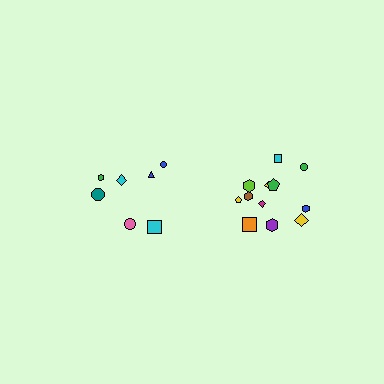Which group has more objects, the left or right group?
The right group.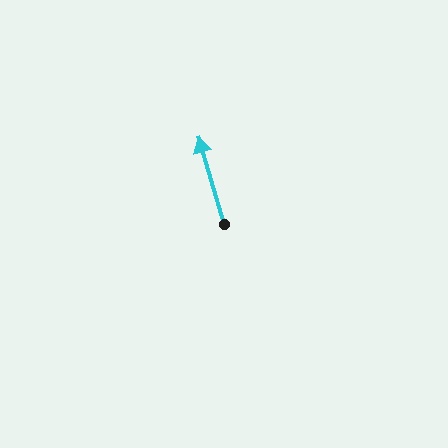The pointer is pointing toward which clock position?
Roughly 11 o'clock.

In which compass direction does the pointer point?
North.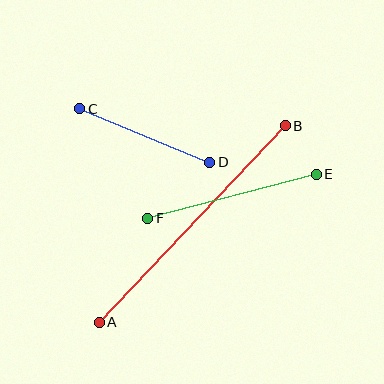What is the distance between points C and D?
The distance is approximately 141 pixels.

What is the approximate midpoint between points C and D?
The midpoint is at approximately (145, 136) pixels.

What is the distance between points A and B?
The distance is approximately 270 pixels.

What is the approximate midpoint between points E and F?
The midpoint is at approximately (232, 196) pixels.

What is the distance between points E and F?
The distance is approximately 174 pixels.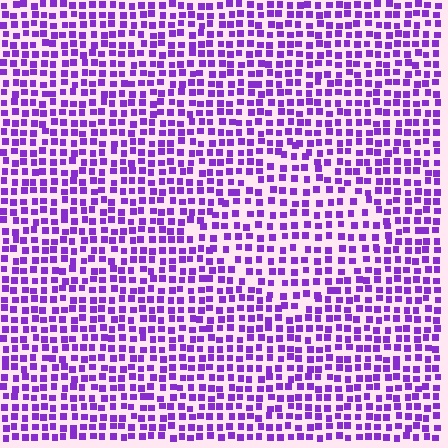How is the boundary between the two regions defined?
The boundary is defined by a change in element density (approximately 1.4x ratio). All elements are the same color, size, and shape.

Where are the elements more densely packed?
The elements are more densely packed outside the diamond boundary.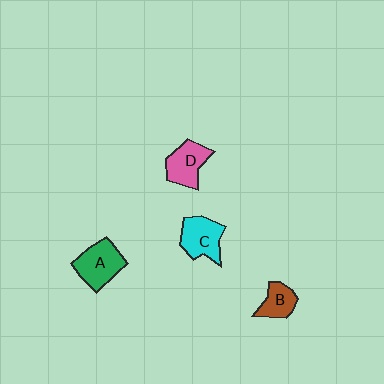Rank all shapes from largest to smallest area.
From largest to smallest: A (green), C (cyan), D (pink), B (brown).